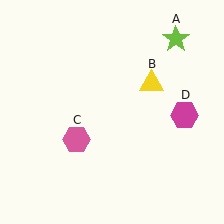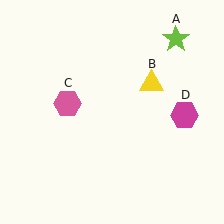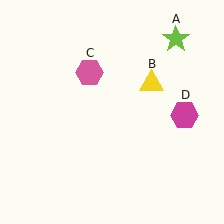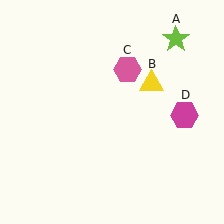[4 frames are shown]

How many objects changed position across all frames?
1 object changed position: pink hexagon (object C).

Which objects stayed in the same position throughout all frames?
Lime star (object A) and yellow triangle (object B) and magenta hexagon (object D) remained stationary.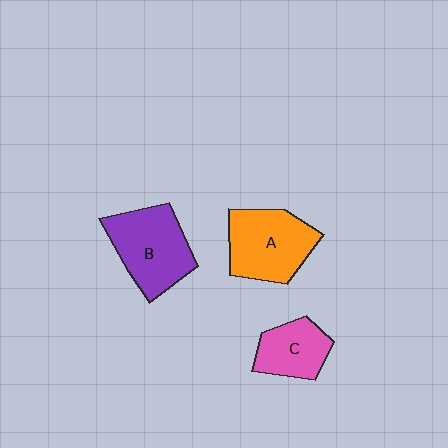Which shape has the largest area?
Shape B (purple).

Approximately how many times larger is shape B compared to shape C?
Approximately 1.6 times.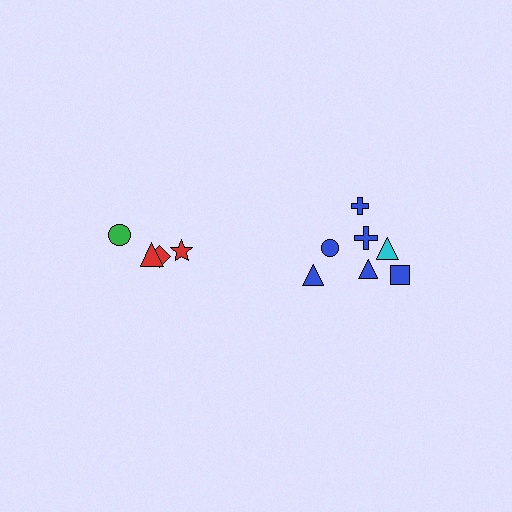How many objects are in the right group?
There are 7 objects.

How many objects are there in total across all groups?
There are 11 objects.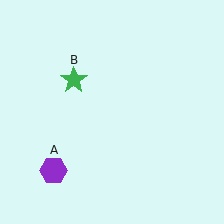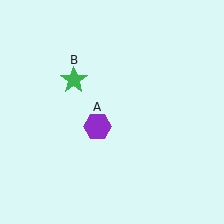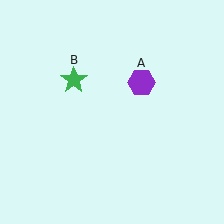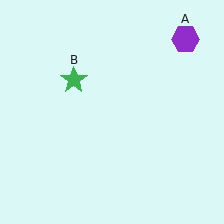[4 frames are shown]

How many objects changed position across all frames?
1 object changed position: purple hexagon (object A).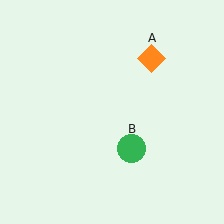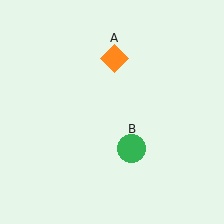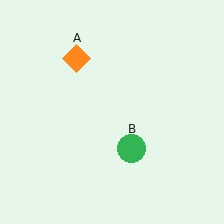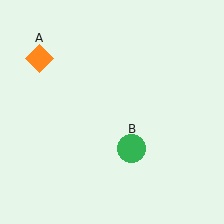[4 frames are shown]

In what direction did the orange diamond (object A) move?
The orange diamond (object A) moved left.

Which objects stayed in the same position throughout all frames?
Green circle (object B) remained stationary.